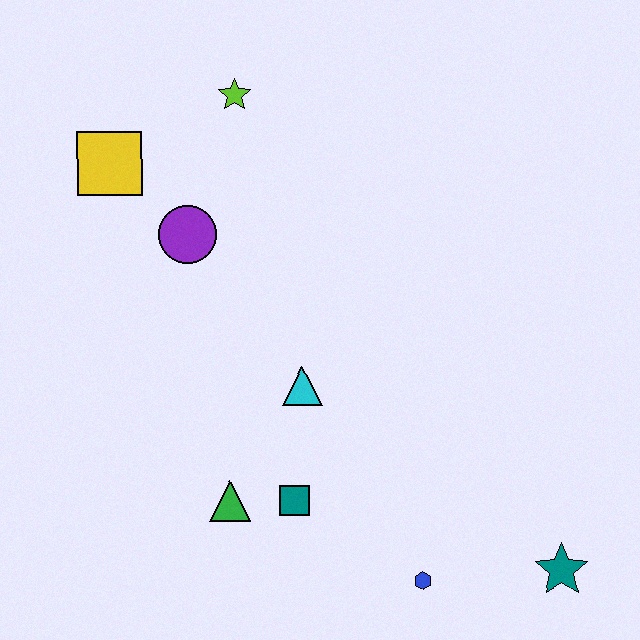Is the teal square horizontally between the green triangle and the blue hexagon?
Yes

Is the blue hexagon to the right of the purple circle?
Yes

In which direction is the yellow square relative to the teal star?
The yellow square is to the left of the teal star.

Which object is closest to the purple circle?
The yellow square is closest to the purple circle.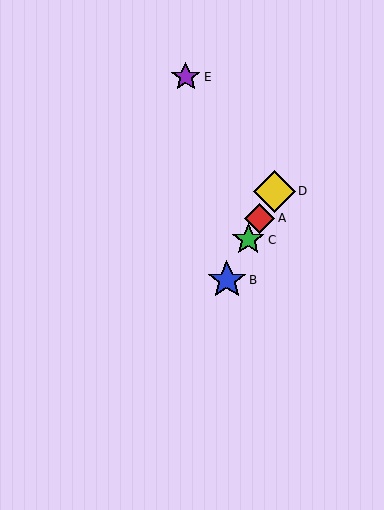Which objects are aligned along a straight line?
Objects A, B, C, D are aligned along a straight line.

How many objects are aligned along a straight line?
4 objects (A, B, C, D) are aligned along a straight line.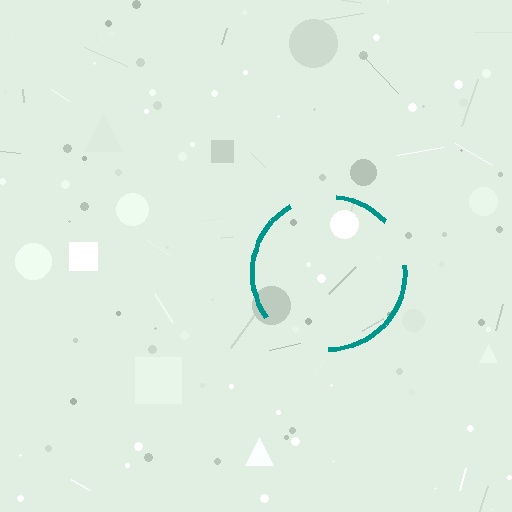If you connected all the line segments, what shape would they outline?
They would outline a circle.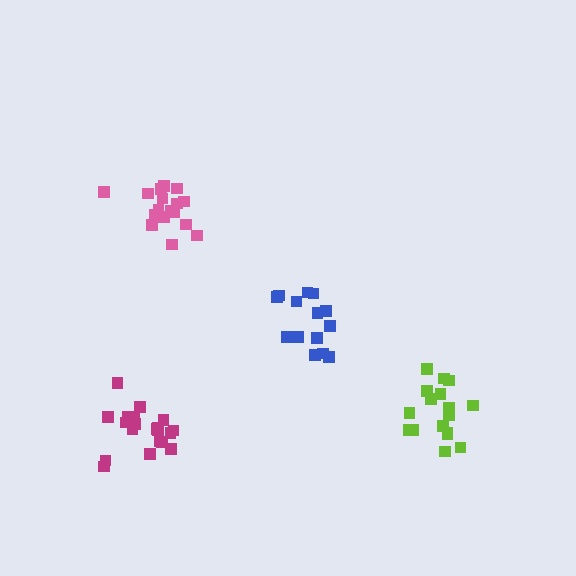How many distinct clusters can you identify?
There are 4 distinct clusters.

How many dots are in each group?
Group 1: 18 dots, Group 2: 20 dots, Group 3: 14 dots, Group 4: 17 dots (69 total).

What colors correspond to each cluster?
The clusters are colored: pink, magenta, blue, lime.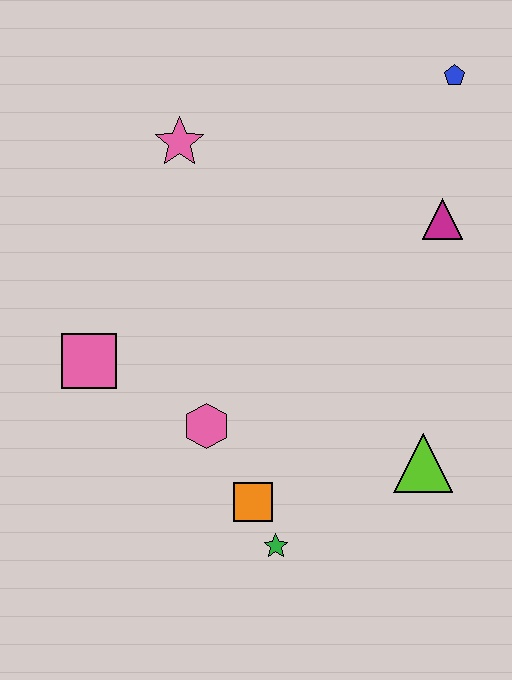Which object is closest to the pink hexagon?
The orange square is closest to the pink hexagon.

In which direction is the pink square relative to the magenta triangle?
The pink square is to the left of the magenta triangle.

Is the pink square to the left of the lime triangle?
Yes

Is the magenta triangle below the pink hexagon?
No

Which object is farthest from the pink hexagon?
The blue pentagon is farthest from the pink hexagon.